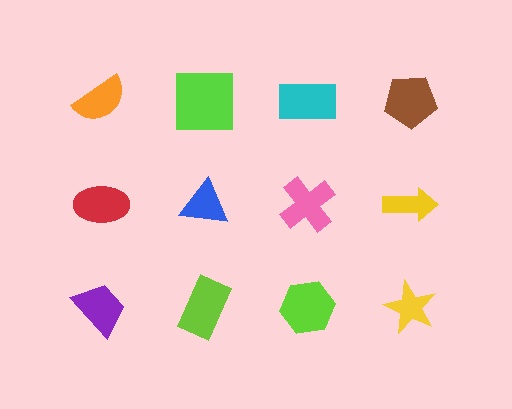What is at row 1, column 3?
A cyan rectangle.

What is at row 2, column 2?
A blue triangle.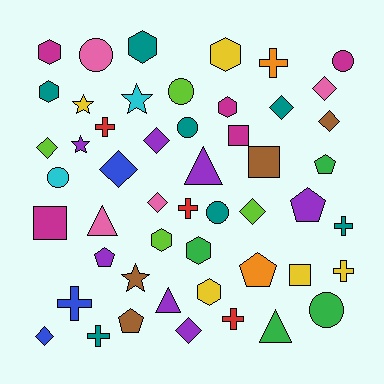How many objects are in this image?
There are 50 objects.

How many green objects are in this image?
There are 4 green objects.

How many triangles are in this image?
There are 4 triangles.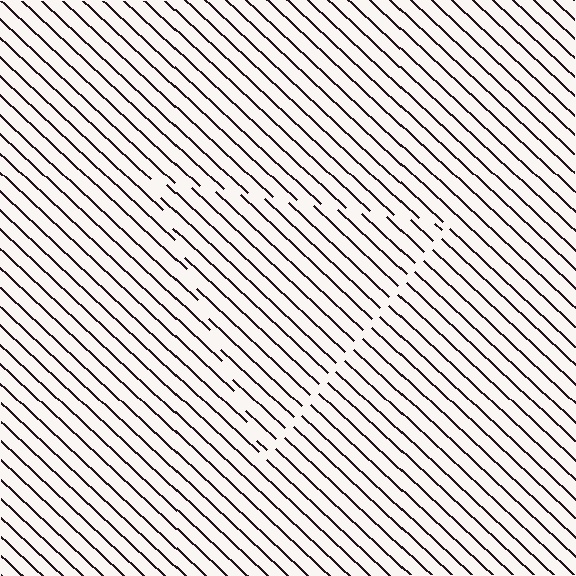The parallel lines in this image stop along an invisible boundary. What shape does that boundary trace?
An illusory triangle. The interior of the shape contains the same grating, shifted by half a period — the contour is defined by the phase discontinuity where line-ends from the inner and outer gratings abut.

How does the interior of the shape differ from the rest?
The interior of the shape contains the same grating, shifted by half a period — the contour is defined by the phase discontinuity where line-ends from the inner and outer gratings abut.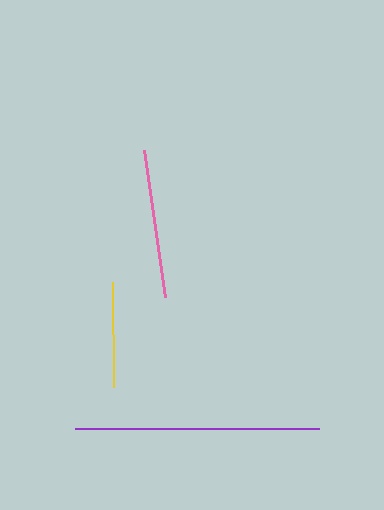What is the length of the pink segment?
The pink segment is approximately 148 pixels long.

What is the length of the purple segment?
The purple segment is approximately 244 pixels long.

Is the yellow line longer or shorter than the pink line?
The pink line is longer than the yellow line.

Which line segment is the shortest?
The yellow line is the shortest at approximately 105 pixels.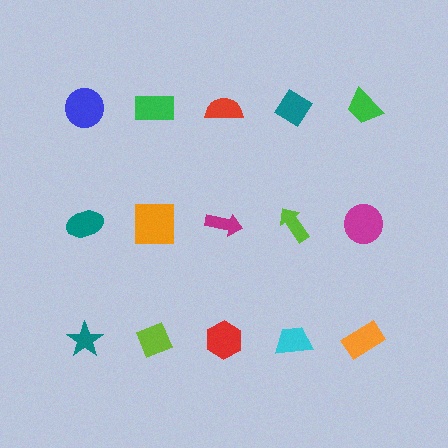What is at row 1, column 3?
A red semicircle.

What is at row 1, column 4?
A teal diamond.